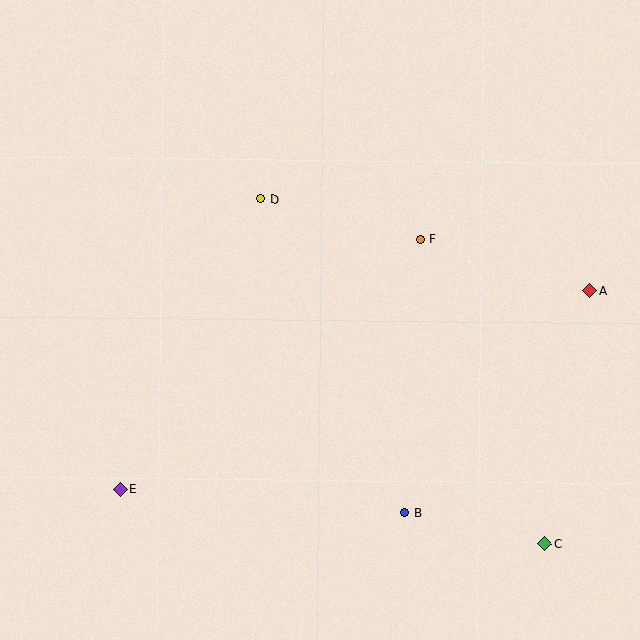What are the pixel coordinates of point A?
Point A is at (590, 291).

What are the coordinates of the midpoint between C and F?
The midpoint between C and F is at (482, 392).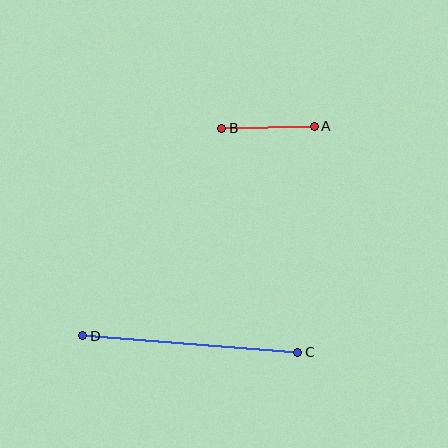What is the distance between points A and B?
The distance is approximately 93 pixels.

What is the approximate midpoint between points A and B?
The midpoint is at approximately (268, 127) pixels.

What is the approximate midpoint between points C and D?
The midpoint is at approximately (190, 344) pixels.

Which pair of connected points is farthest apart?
Points C and D are farthest apart.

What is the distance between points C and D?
The distance is approximately 216 pixels.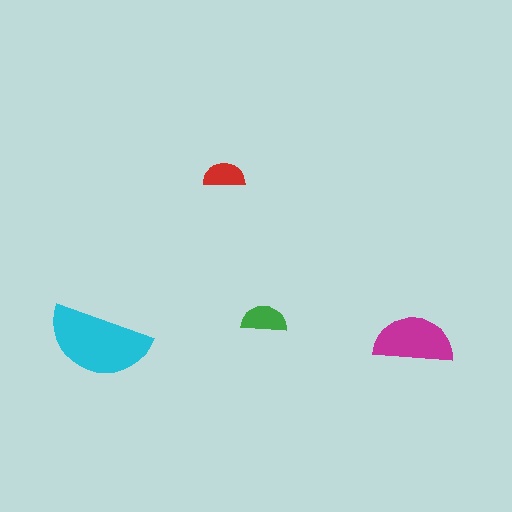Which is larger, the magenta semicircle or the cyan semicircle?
The cyan one.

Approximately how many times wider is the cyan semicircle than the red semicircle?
About 2.5 times wider.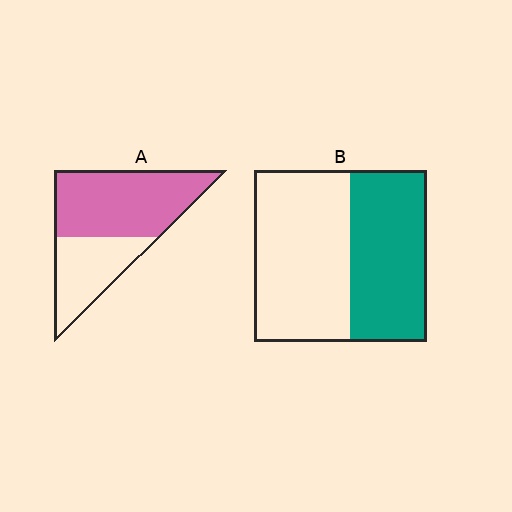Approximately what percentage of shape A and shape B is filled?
A is approximately 65% and B is approximately 45%.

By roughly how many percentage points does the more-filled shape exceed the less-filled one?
By roughly 20 percentage points (A over B).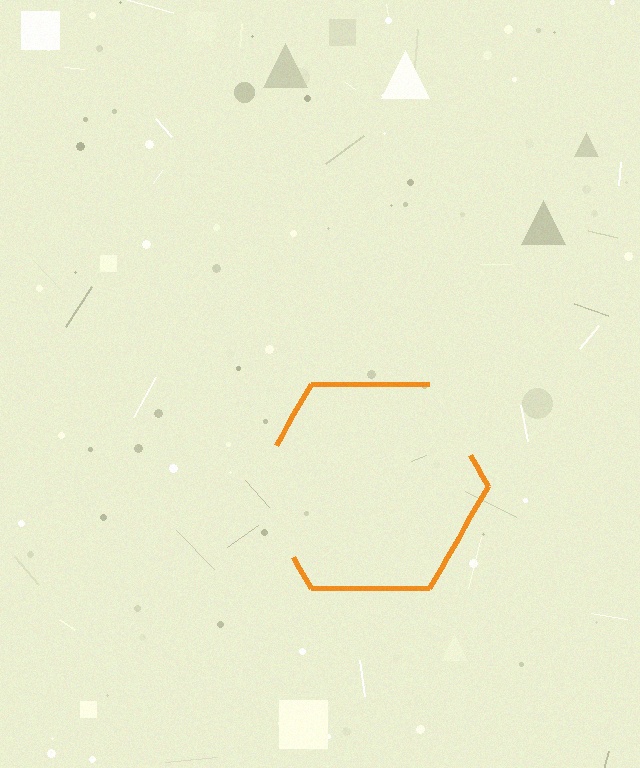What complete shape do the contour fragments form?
The contour fragments form a hexagon.